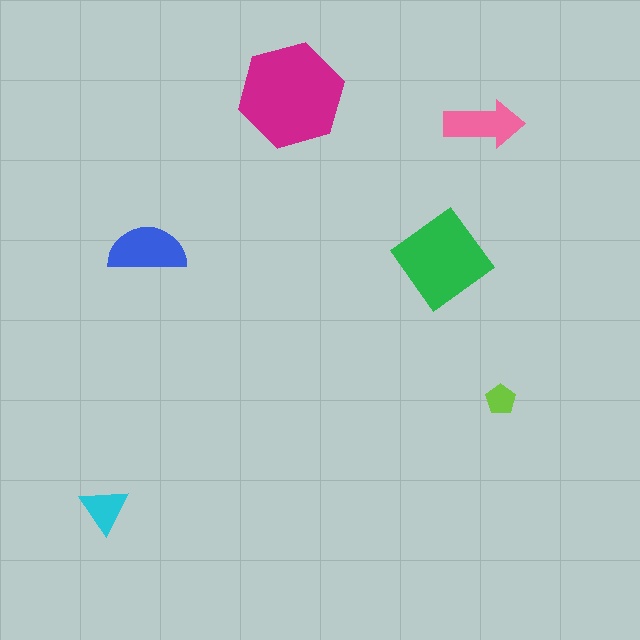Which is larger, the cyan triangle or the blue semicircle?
The blue semicircle.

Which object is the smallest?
The lime pentagon.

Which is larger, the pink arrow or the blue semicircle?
The blue semicircle.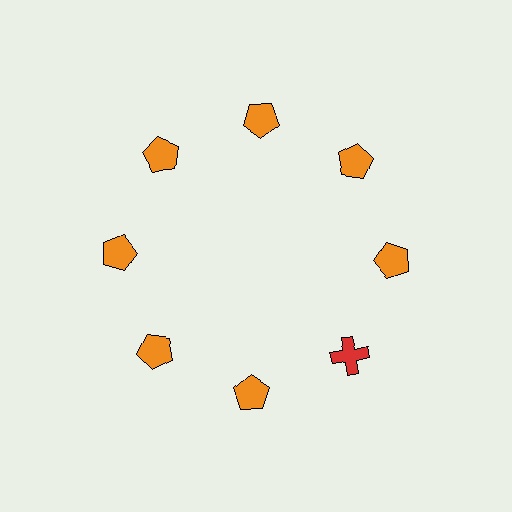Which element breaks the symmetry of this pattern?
The red cross at roughly the 4 o'clock position breaks the symmetry. All other shapes are orange pentagons.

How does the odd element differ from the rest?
It differs in both color (red instead of orange) and shape (cross instead of pentagon).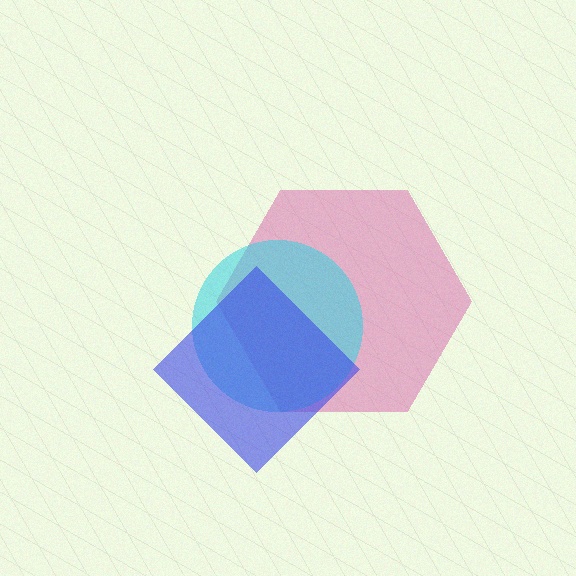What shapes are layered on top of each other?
The layered shapes are: a pink hexagon, a cyan circle, a blue diamond.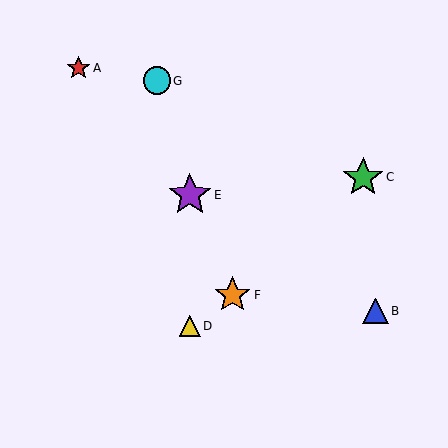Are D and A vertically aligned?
No, D is at x≈190 and A is at x≈79.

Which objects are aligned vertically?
Objects D, E are aligned vertically.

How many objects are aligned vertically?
2 objects (D, E) are aligned vertically.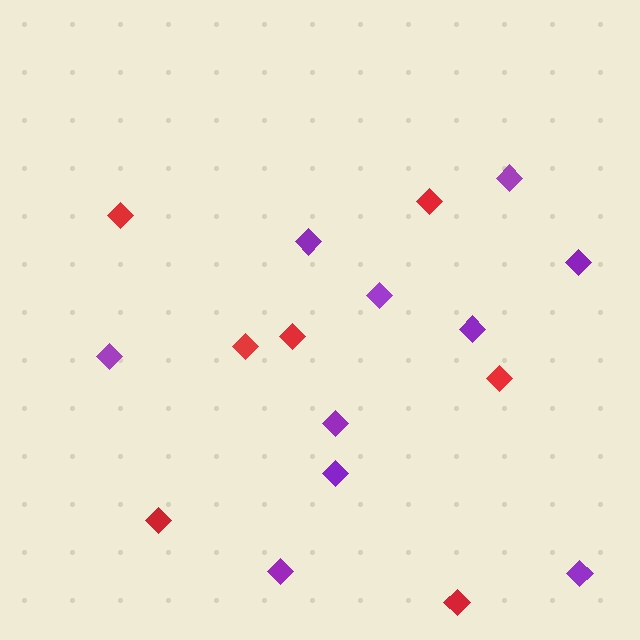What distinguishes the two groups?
There are 2 groups: one group of red diamonds (7) and one group of purple diamonds (10).